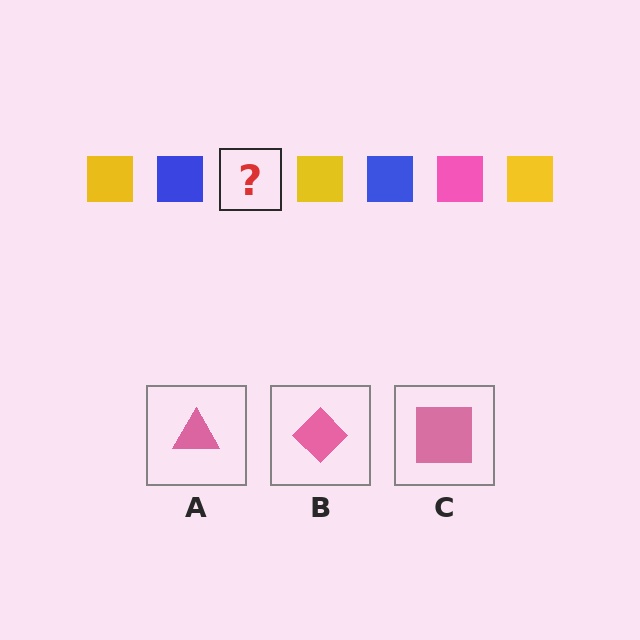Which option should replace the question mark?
Option C.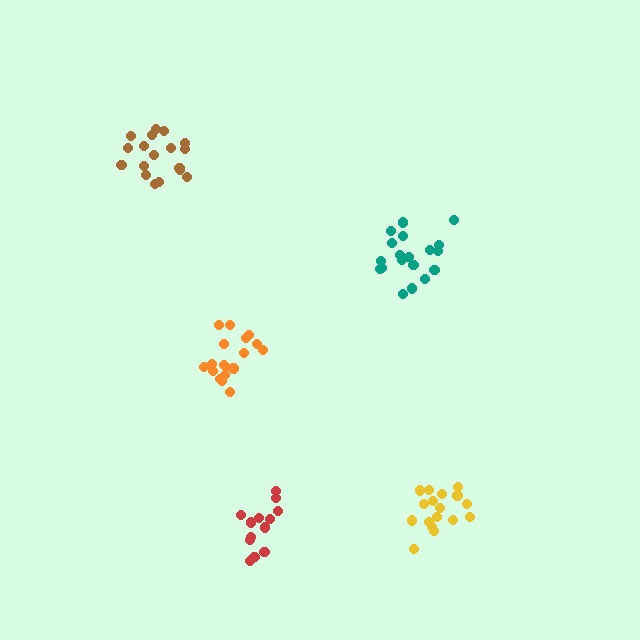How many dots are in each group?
Group 1: 19 dots, Group 2: 18 dots, Group 3: 17 dots, Group 4: 13 dots, Group 5: 18 dots (85 total).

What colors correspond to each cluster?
The clusters are colored: teal, orange, yellow, red, brown.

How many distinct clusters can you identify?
There are 5 distinct clusters.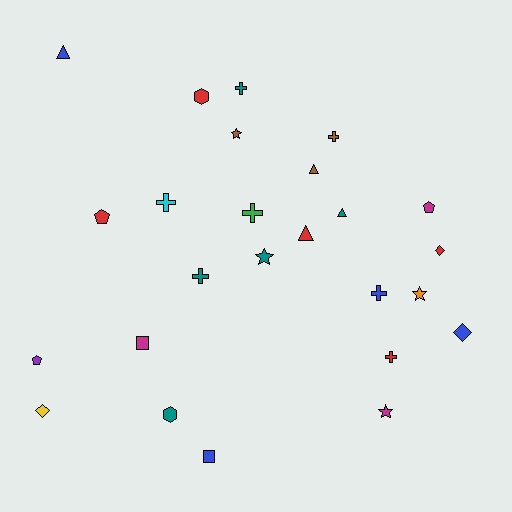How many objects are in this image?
There are 25 objects.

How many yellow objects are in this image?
There is 1 yellow object.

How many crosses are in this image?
There are 7 crosses.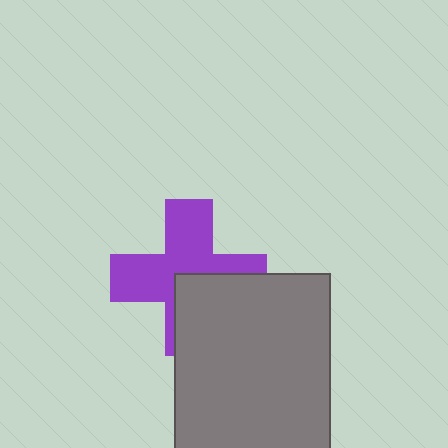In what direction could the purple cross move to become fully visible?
The purple cross could move toward the upper-left. That would shift it out from behind the gray rectangle entirely.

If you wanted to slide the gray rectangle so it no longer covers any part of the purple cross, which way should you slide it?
Slide it toward the lower-right — that is the most direct way to separate the two shapes.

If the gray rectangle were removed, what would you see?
You would see the complete purple cross.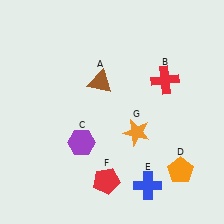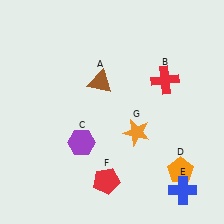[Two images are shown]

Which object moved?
The blue cross (E) moved right.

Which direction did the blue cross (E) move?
The blue cross (E) moved right.